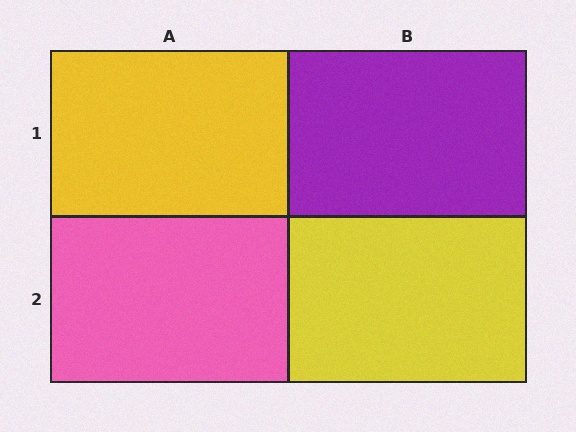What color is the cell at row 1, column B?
Purple.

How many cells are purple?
1 cell is purple.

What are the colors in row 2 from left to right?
Pink, yellow.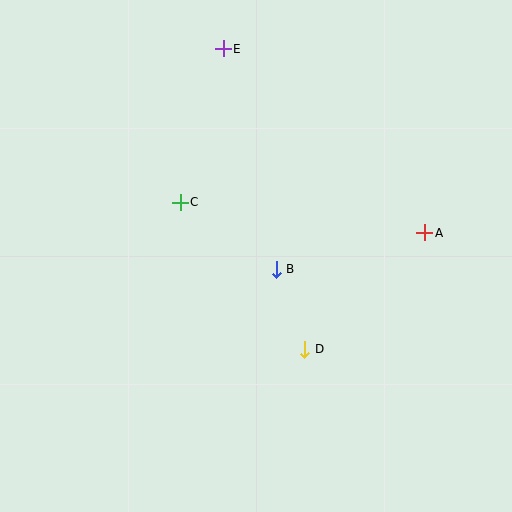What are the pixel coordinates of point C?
Point C is at (180, 202).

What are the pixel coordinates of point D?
Point D is at (305, 349).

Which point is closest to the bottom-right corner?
Point D is closest to the bottom-right corner.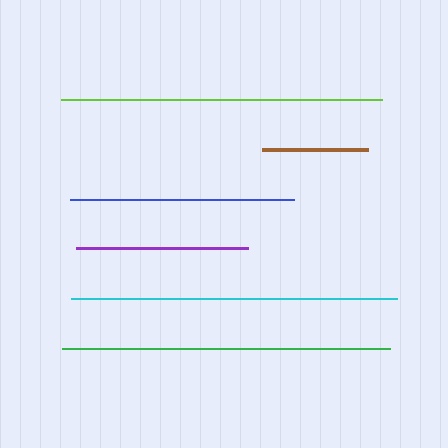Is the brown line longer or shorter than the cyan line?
The cyan line is longer than the brown line.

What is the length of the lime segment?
The lime segment is approximately 321 pixels long.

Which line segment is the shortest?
The brown line is the shortest at approximately 106 pixels.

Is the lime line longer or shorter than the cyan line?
The cyan line is longer than the lime line.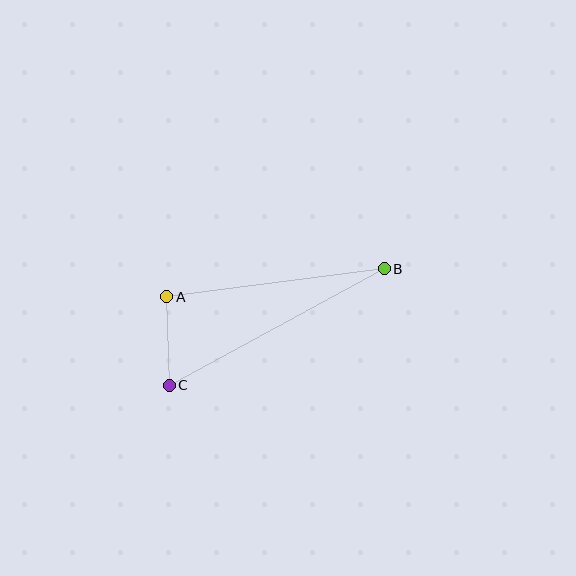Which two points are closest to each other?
Points A and C are closest to each other.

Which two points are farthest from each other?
Points B and C are farthest from each other.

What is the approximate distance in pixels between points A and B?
The distance between A and B is approximately 219 pixels.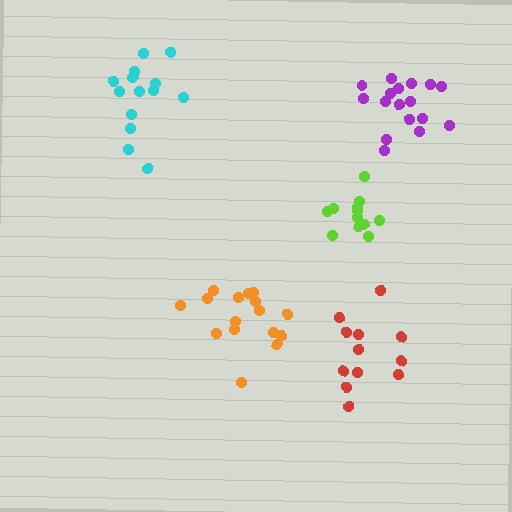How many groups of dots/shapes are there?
There are 5 groups.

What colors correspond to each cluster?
The clusters are colored: lime, orange, red, cyan, purple.